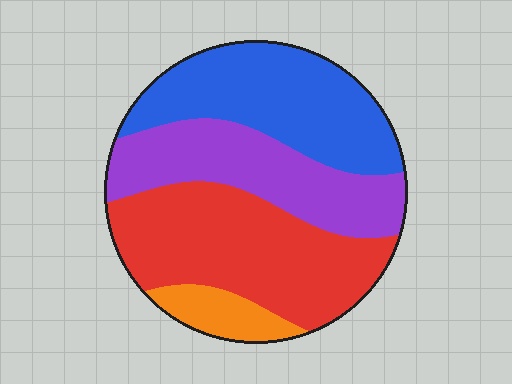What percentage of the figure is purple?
Purple covers 26% of the figure.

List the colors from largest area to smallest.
From largest to smallest: red, blue, purple, orange.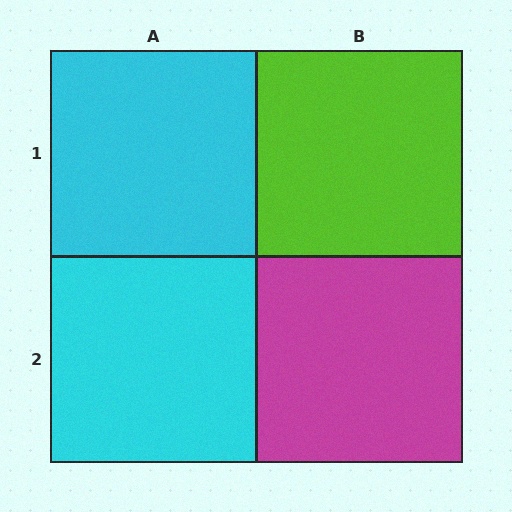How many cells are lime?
1 cell is lime.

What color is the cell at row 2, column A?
Cyan.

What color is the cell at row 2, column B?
Magenta.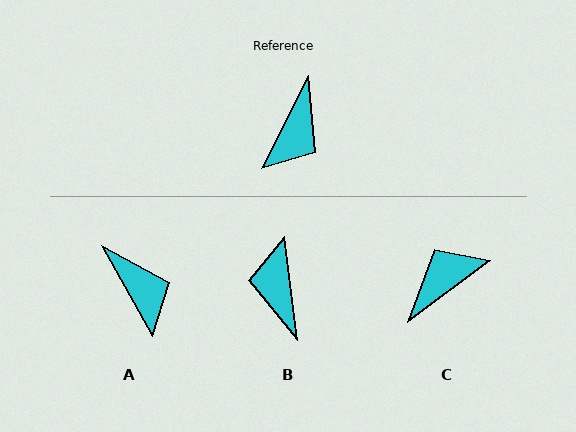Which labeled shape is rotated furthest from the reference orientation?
C, about 154 degrees away.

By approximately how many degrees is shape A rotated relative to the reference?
Approximately 56 degrees counter-clockwise.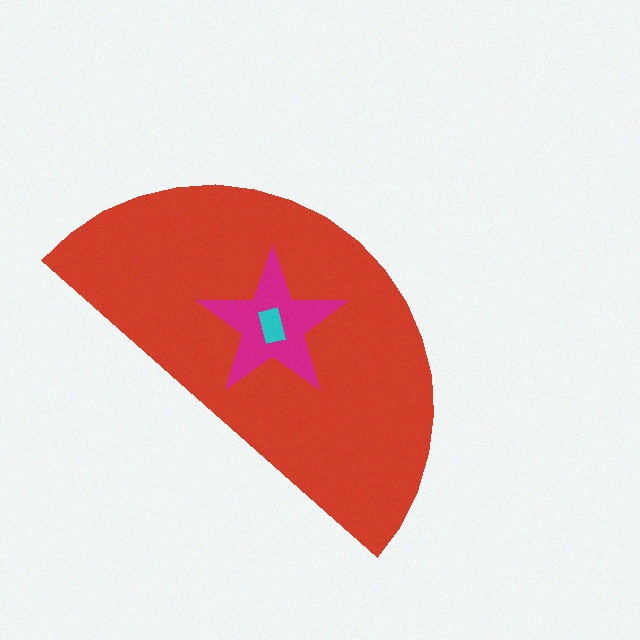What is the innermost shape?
The cyan rectangle.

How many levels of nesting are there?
3.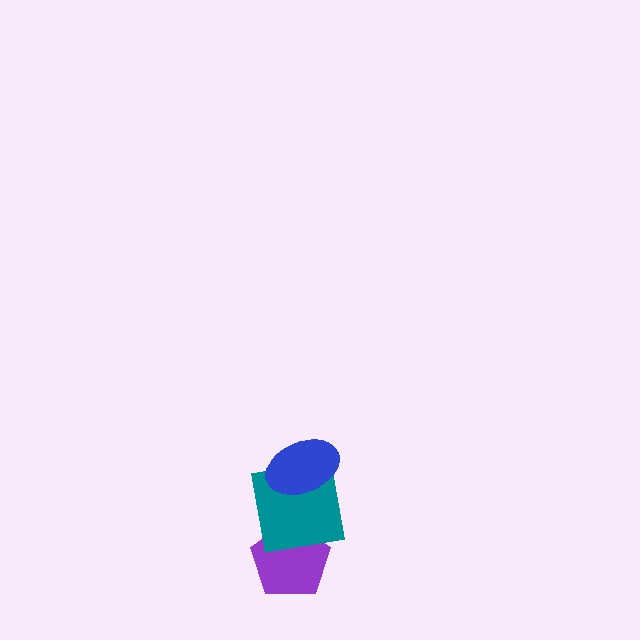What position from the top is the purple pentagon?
The purple pentagon is 3rd from the top.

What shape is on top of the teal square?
The blue ellipse is on top of the teal square.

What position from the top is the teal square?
The teal square is 2nd from the top.